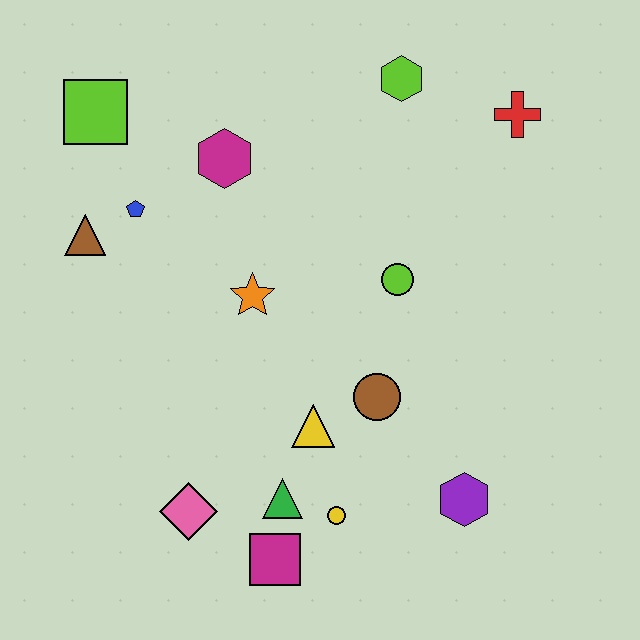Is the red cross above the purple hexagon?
Yes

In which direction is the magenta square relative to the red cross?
The magenta square is below the red cross.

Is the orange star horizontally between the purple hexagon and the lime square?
Yes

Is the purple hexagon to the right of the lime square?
Yes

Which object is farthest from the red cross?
The pink diamond is farthest from the red cross.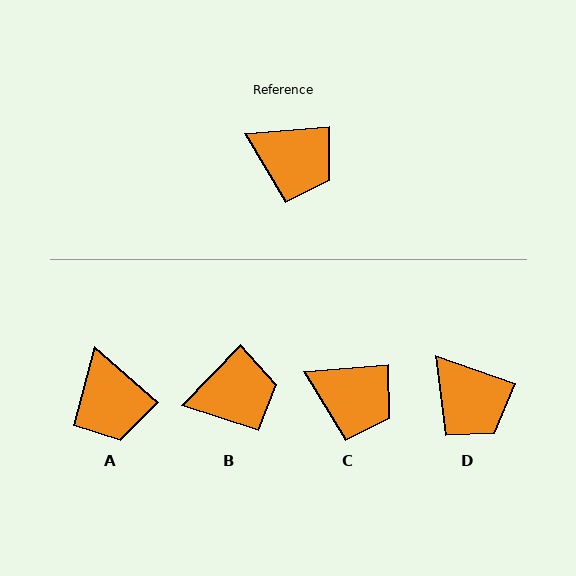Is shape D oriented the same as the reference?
No, it is off by about 24 degrees.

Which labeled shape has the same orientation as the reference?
C.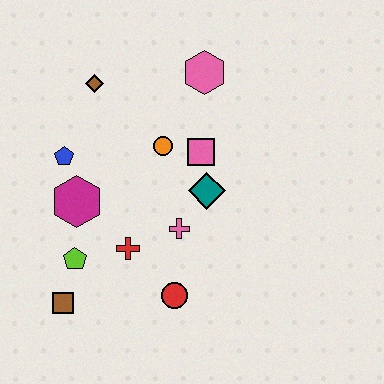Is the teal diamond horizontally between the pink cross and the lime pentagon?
No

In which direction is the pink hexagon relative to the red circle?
The pink hexagon is above the red circle.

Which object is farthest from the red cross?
The pink hexagon is farthest from the red cross.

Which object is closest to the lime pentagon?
The brown square is closest to the lime pentagon.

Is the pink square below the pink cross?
No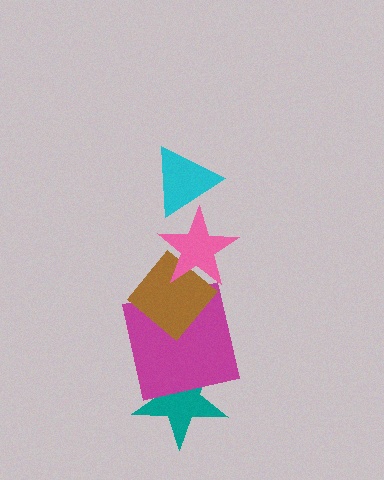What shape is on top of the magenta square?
The brown diamond is on top of the magenta square.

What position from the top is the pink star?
The pink star is 2nd from the top.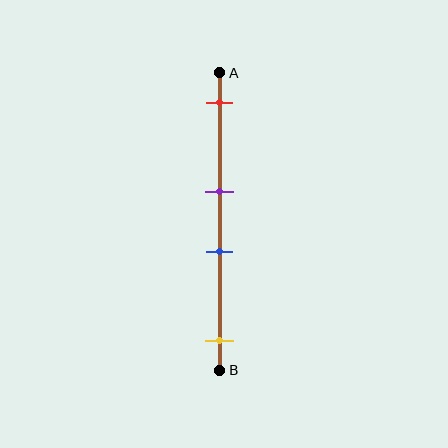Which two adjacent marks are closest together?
The purple and blue marks are the closest adjacent pair.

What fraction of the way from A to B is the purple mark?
The purple mark is approximately 40% (0.4) of the way from A to B.